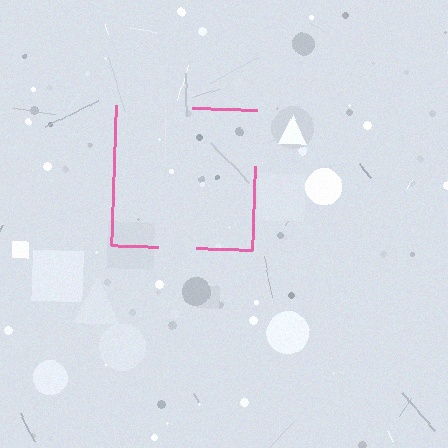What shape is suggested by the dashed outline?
The dashed outline suggests a square.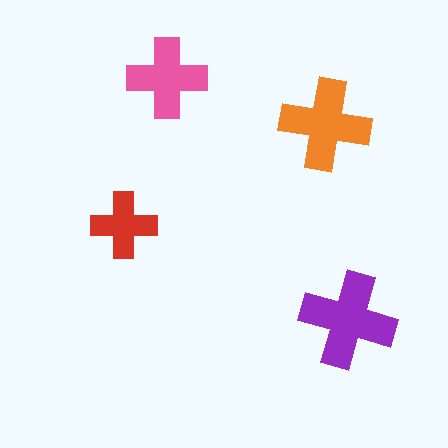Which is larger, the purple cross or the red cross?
The purple one.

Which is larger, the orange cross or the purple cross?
The purple one.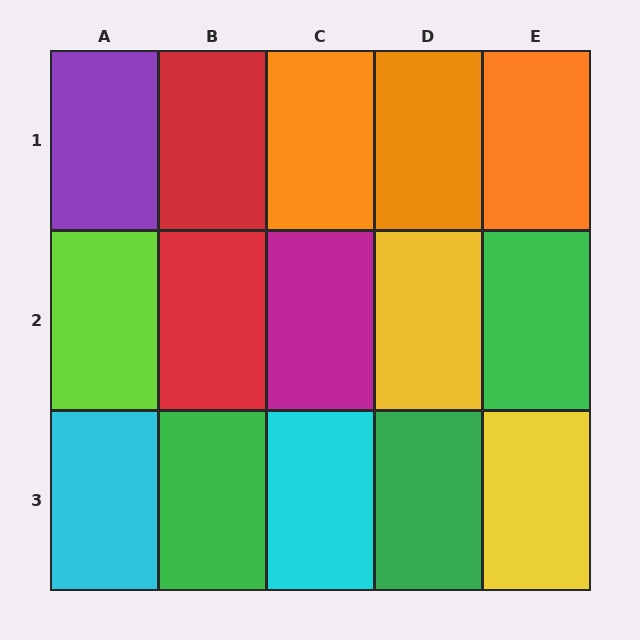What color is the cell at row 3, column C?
Cyan.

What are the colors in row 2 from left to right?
Lime, red, magenta, yellow, green.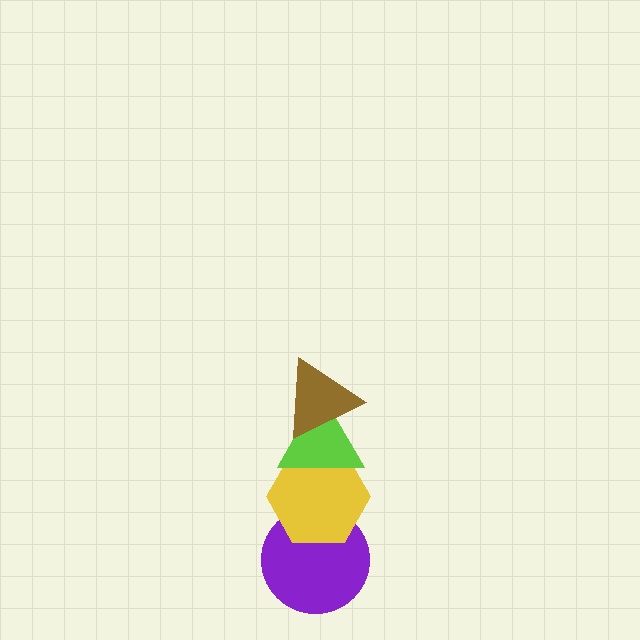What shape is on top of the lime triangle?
The brown triangle is on top of the lime triangle.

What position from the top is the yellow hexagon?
The yellow hexagon is 3rd from the top.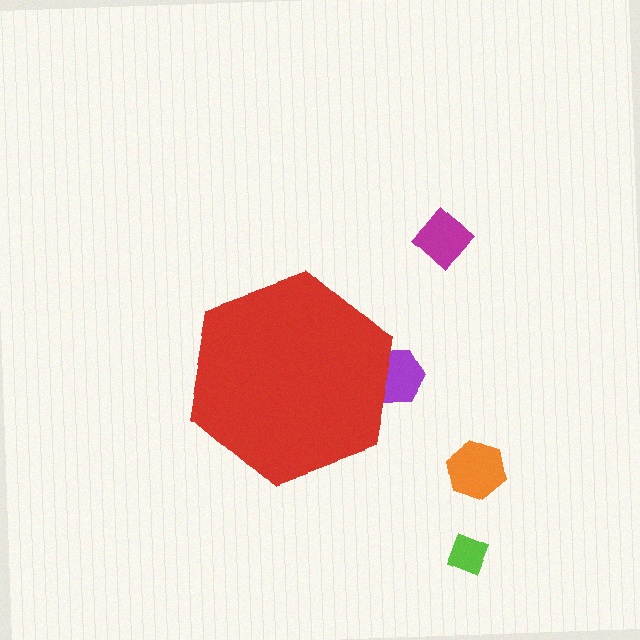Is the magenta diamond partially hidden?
No, the magenta diamond is fully visible.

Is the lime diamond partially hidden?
No, the lime diamond is fully visible.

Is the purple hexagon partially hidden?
Yes, the purple hexagon is partially hidden behind the red hexagon.